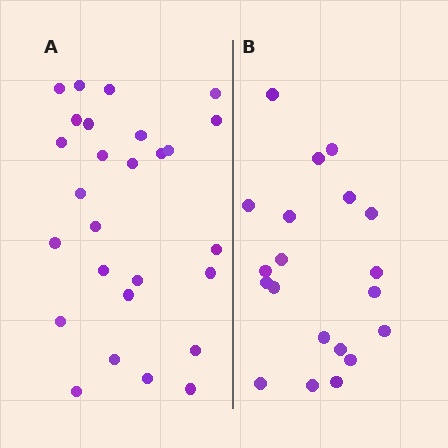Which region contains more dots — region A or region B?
Region A (the left region) has more dots.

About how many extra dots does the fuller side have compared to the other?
Region A has roughly 8 or so more dots than region B.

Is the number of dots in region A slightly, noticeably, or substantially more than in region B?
Region A has noticeably more, but not dramatically so. The ratio is roughly 1.4 to 1.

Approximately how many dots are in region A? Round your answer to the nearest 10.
About 30 dots. (The exact count is 27, which rounds to 30.)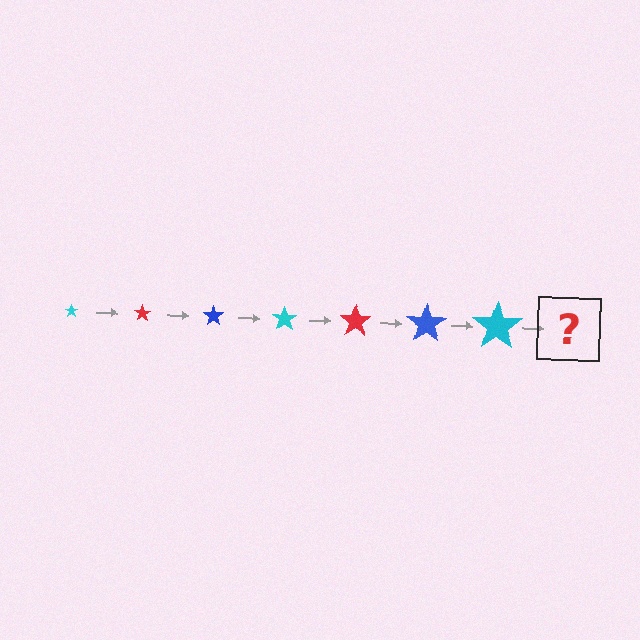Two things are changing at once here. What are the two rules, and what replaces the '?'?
The two rules are that the star grows larger each step and the color cycles through cyan, red, and blue. The '?' should be a red star, larger than the previous one.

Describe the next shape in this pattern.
It should be a red star, larger than the previous one.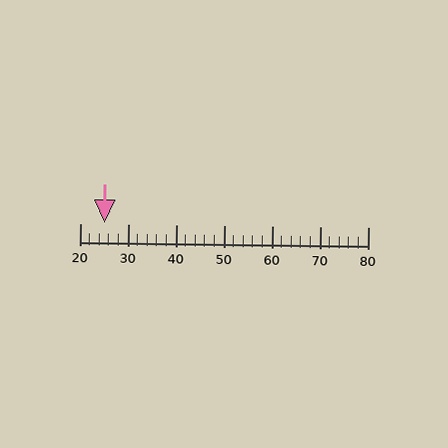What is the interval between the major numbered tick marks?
The major tick marks are spaced 10 units apart.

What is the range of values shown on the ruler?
The ruler shows values from 20 to 80.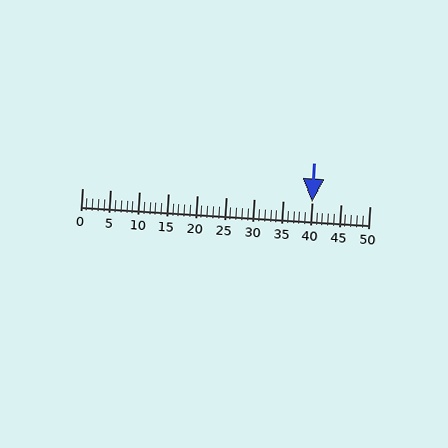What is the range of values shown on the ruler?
The ruler shows values from 0 to 50.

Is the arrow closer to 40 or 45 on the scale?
The arrow is closer to 40.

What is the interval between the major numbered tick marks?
The major tick marks are spaced 5 units apart.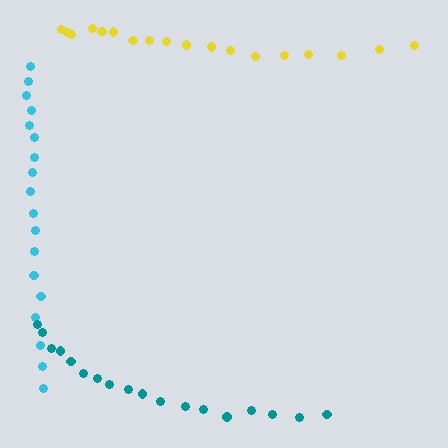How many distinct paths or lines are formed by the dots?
There are 3 distinct paths.